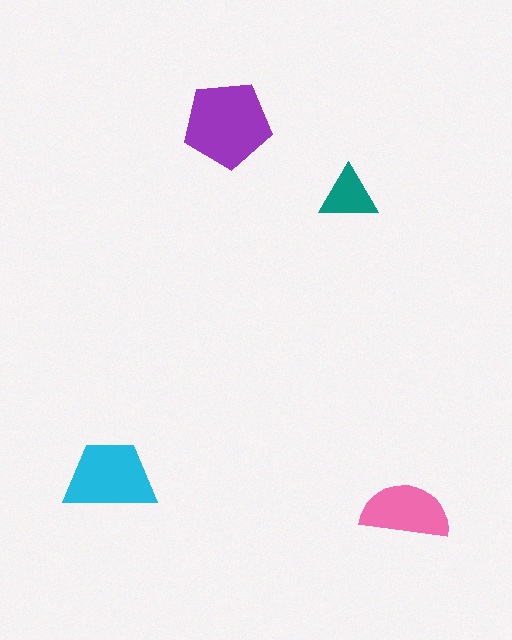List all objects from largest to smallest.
The purple pentagon, the cyan trapezoid, the pink semicircle, the teal triangle.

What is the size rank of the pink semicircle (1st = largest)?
3rd.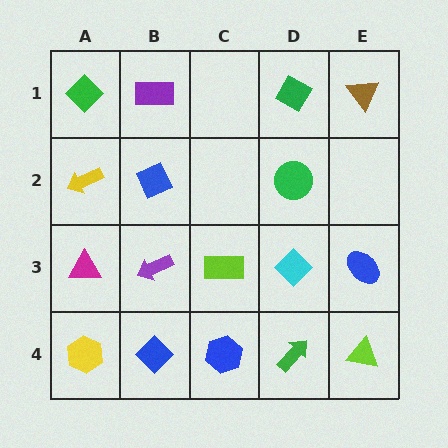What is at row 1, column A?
A green diamond.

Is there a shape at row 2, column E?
No, that cell is empty.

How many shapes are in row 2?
3 shapes.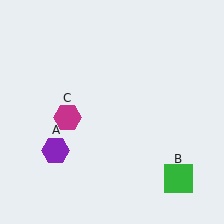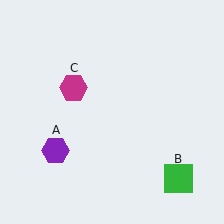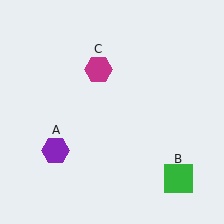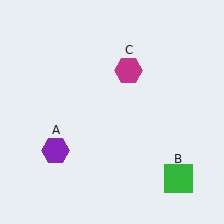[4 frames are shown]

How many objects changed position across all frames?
1 object changed position: magenta hexagon (object C).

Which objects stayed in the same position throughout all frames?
Purple hexagon (object A) and green square (object B) remained stationary.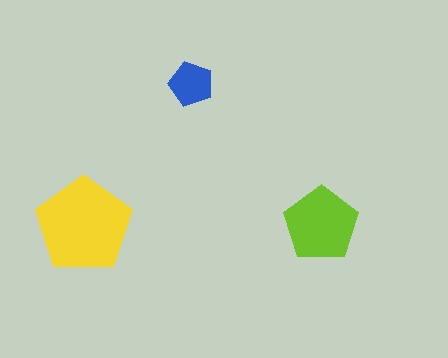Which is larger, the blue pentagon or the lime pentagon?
The lime one.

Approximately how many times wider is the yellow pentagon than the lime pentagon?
About 1.5 times wider.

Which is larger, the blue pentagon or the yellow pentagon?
The yellow one.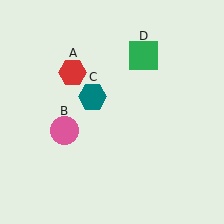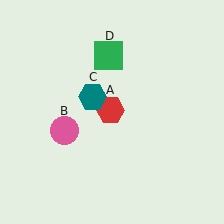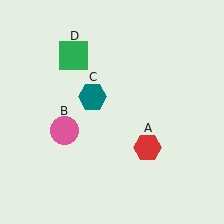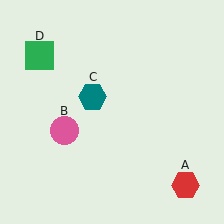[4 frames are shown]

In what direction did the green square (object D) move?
The green square (object D) moved left.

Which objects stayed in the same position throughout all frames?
Pink circle (object B) and teal hexagon (object C) remained stationary.